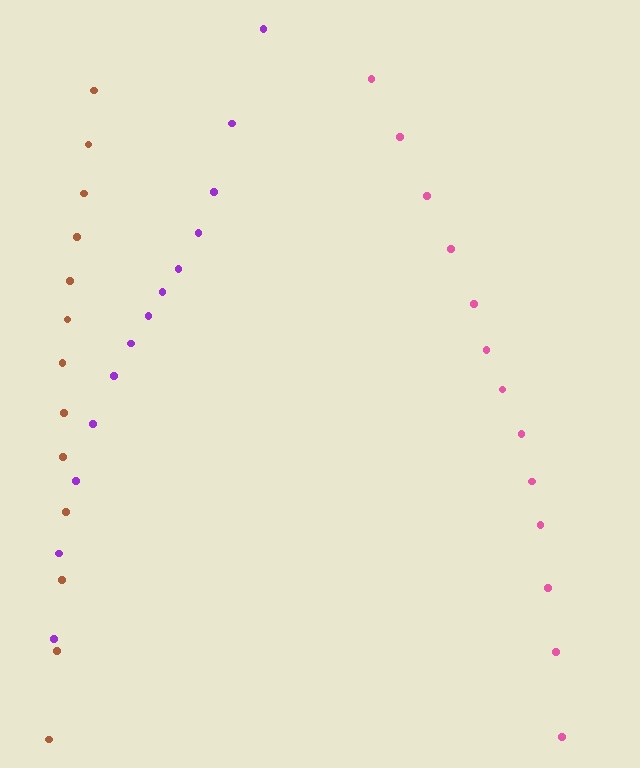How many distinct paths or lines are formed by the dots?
There are 3 distinct paths.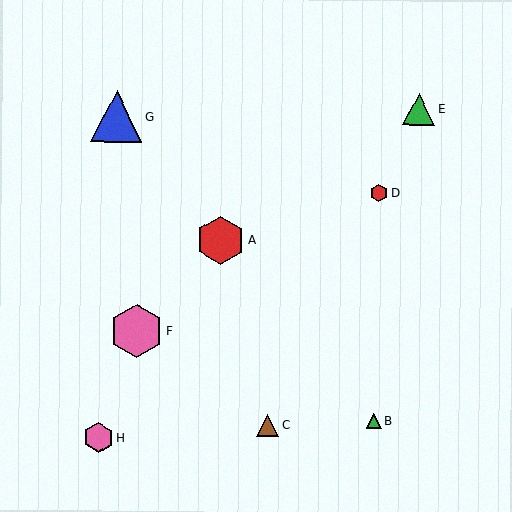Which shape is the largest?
The pink hexagon (labeled F) is the largest.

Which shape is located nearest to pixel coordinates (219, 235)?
The red hexagon (labeled A) at (221, 240) is nearest to that location.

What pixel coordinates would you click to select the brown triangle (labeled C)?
Click at (268, 426) to select the brown triangle C.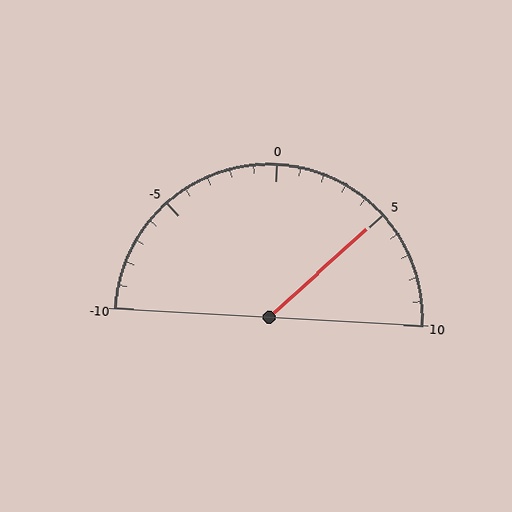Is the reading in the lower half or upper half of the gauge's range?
The reading is in the upper half of the range (-10 to 10).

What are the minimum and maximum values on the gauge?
The gauge ranges from -10 to 10.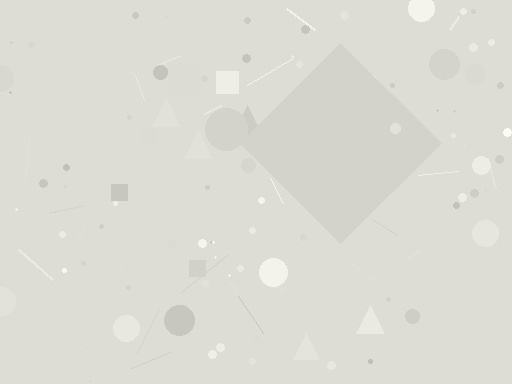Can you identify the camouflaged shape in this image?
The camouflaged shape is a diamond.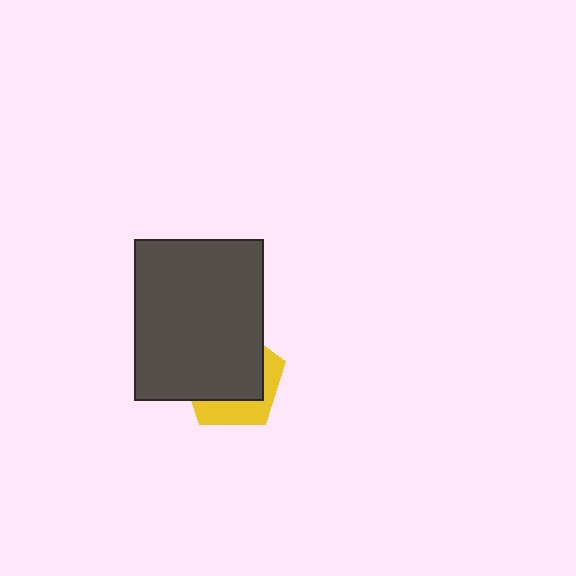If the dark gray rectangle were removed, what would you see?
You would see the complete yellow pentagon.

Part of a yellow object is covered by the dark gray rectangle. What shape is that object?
It is a pentagon.